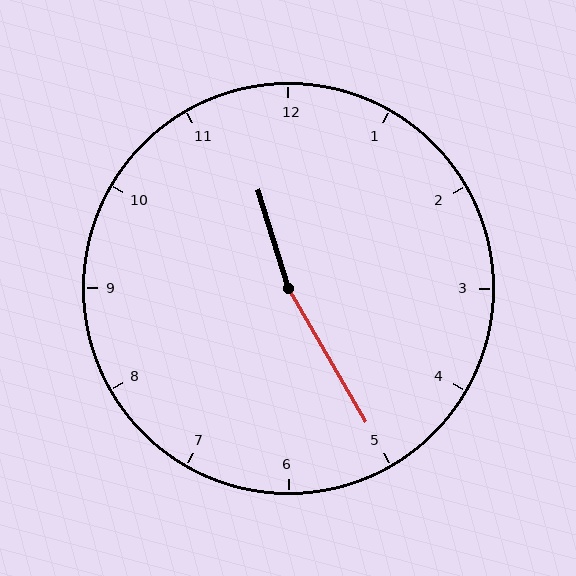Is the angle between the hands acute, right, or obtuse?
It is obtuse.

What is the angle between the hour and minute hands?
Approximately 168 degrees.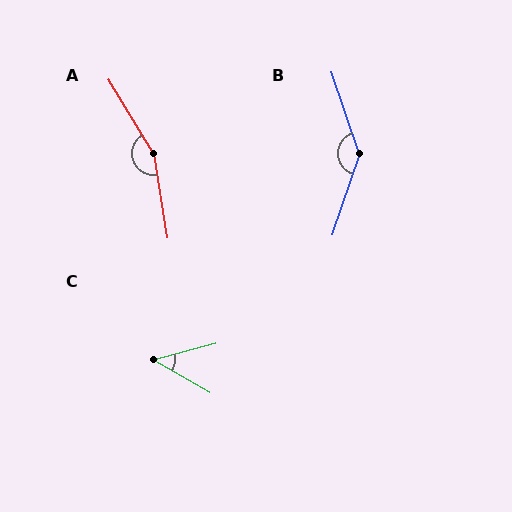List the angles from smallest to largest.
C (44°), B (143°), A (157°).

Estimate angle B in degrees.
Approximately 143 degrees.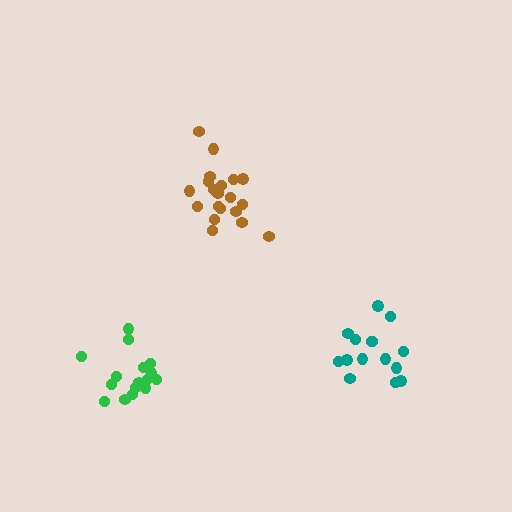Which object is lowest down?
The green cluster is bottommost.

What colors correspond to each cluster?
The clusters are colored: green, teal, brown.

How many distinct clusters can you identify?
There are 3 distinct clusters.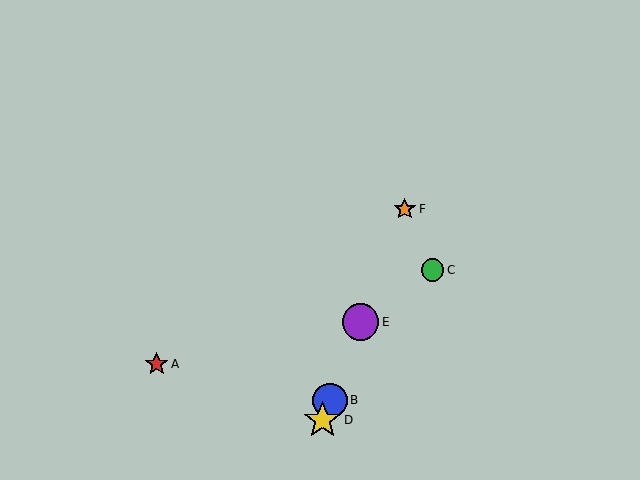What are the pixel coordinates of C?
Object C is at (432, 270).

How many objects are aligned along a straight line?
4 objects (B, D, E, F) are aligned along a straight line.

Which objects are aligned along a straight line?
Objects B, D, E, F are aligned along a straight line.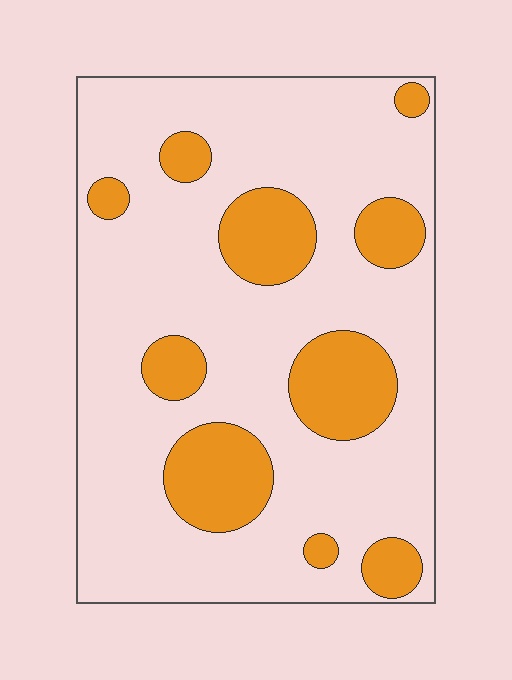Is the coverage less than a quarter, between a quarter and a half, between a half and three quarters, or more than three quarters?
Less than a quarter.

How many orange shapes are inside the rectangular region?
10.